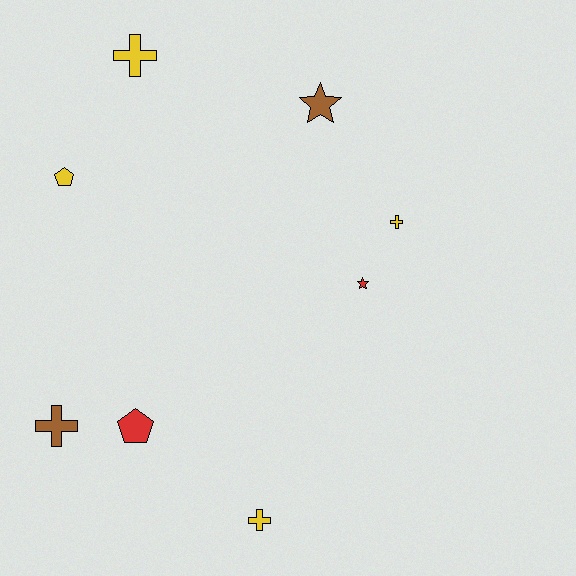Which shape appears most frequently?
Cross, with 4 objects.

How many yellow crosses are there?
There are 3 yellow crosses.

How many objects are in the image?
There are 8 objects.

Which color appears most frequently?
Yellow, with 4 objects.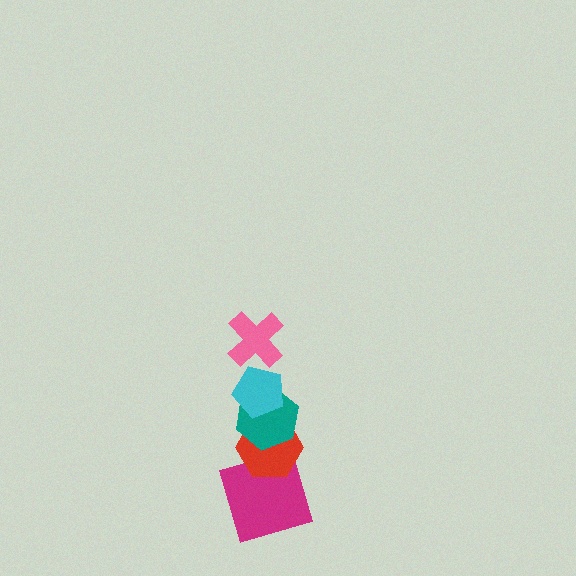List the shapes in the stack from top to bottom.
From top to bottom: the pink cross, the cyan pentagon, the teal hexagon, the red hexagon, the magenta square.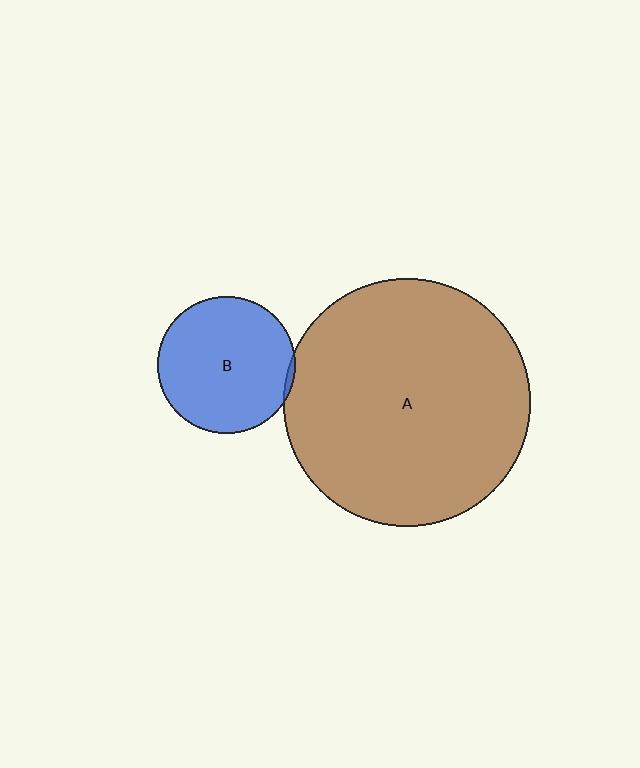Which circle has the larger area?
Circle A (brown).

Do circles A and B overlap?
Yes.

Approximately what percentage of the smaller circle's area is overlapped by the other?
Approximately 5%.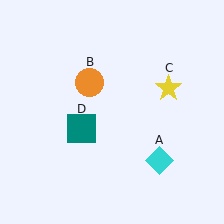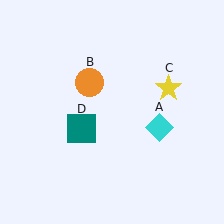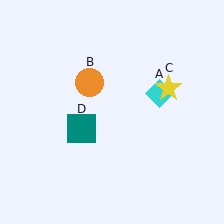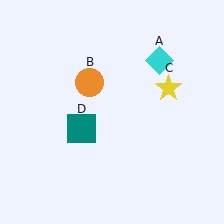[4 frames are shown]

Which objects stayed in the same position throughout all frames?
Orange circle (object B) and yellow star (object C) and teal square (object D) remained stationary.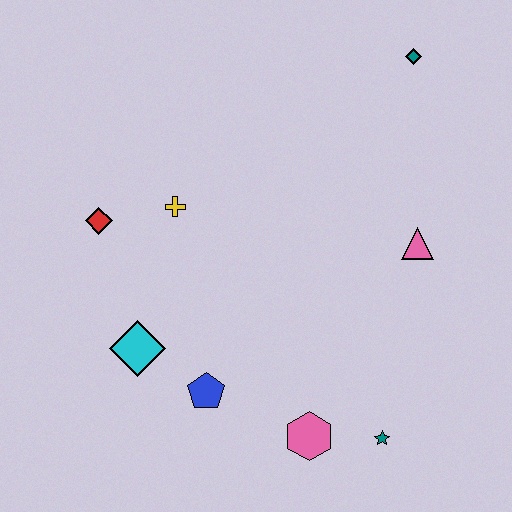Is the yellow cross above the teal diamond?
No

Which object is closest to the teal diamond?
The pink triangle is closest to the teal diamond.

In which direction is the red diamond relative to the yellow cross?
The red diamond is to the left of the yellow cross.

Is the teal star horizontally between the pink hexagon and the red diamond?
No